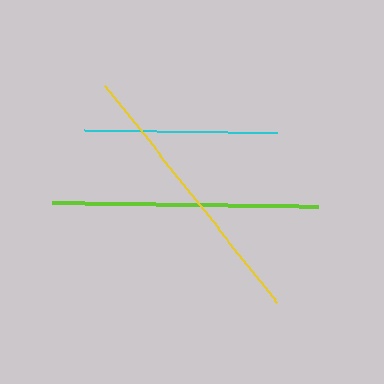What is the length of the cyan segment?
The cyan segment is approximately 193 pixels long.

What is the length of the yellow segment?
The yellow segment is approximately 277 pixels long.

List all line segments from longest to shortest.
From longest to shortest: yellow, lime, cyan.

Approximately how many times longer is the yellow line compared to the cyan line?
The yellow line is approximately 1.4 times the length of the cyan line.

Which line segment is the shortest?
The cyan line is the shortest at approximately 193 pixels.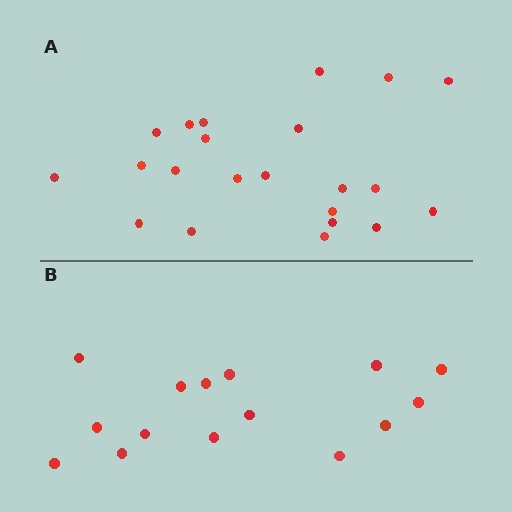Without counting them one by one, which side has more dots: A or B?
Region A (the top region) has more dots.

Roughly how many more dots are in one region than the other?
Region A has roughly 8 or so more dots than region B.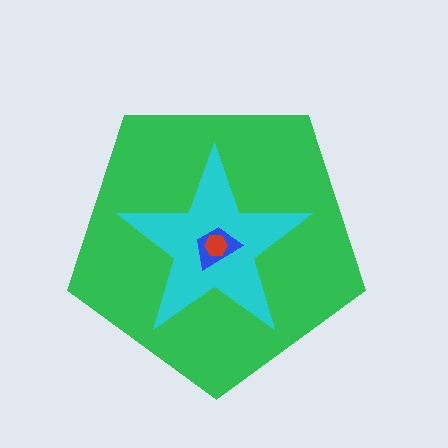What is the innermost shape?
The red hexagon.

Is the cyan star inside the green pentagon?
Yes.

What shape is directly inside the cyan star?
The blue trapezoid.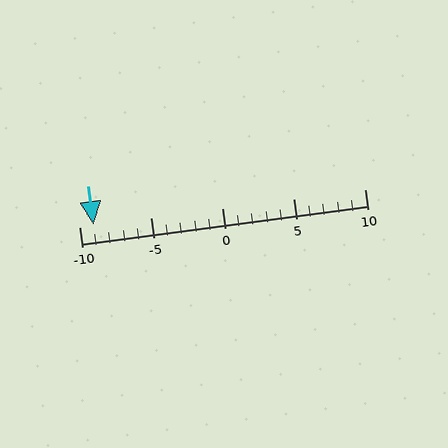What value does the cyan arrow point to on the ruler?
The cyan arrow points to approximately -9.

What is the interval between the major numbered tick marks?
The major tick marks are spaced 5 units apart.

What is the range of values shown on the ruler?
The ruler shows values from -10 to 10.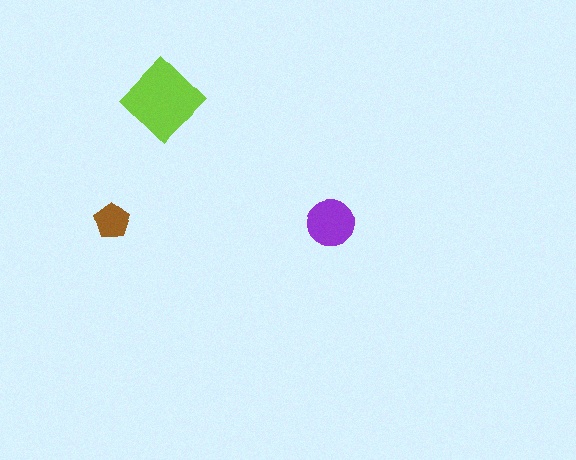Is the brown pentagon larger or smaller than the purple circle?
Smaller.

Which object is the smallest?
The brown pentagon.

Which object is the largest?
The lime diamond.